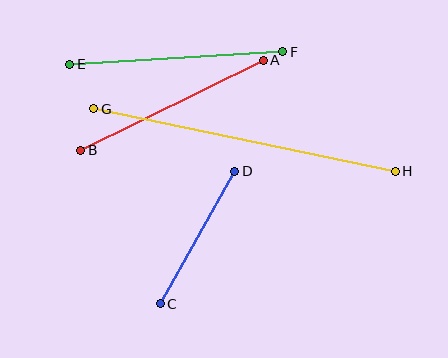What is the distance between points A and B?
The distance is approximately 203 pixels.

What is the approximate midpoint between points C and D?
The midpoint is at approximately (198, 238) pixels.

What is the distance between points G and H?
The distance is approximately 308 pixels.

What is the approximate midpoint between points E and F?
The midpoint is at approximately (176, 58) pixels.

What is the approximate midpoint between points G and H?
The midpoint is at approximately (245, 140) pixels.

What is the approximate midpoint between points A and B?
The midpoint is at approximately (172, 105) pixels.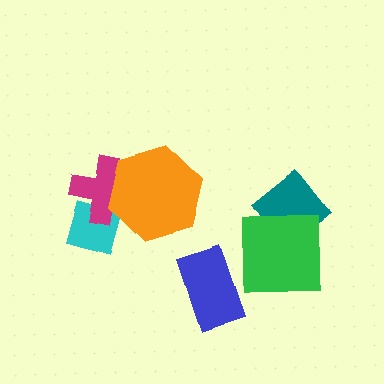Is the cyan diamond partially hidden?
Yes, it is partially covered by another shape.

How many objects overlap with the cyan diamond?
2 objects overlap with the cyan diamond.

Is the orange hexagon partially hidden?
No, no other shape covers it.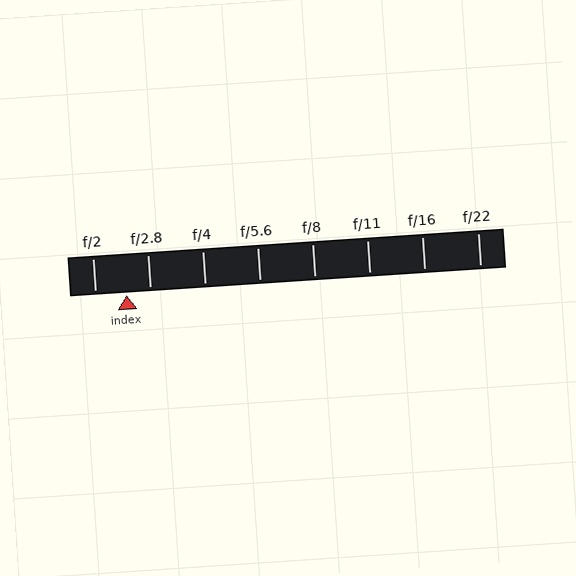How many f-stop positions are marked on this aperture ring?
There are 8 f-stop positions marked.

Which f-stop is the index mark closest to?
The index mark is closest to f/2.8.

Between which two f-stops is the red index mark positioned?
The index mark is between f/2 and f/2.8.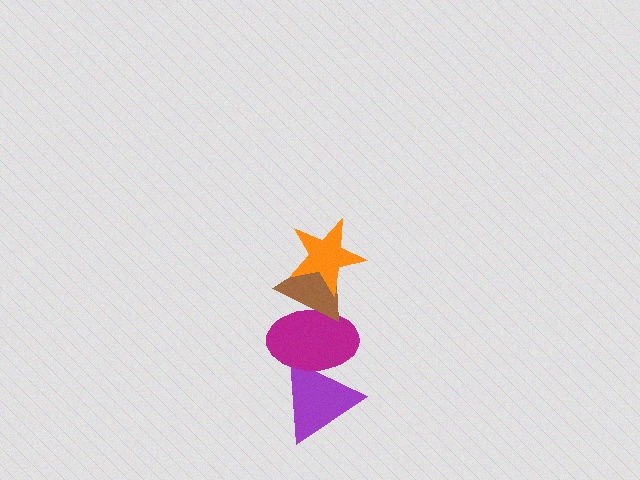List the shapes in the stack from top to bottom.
From top to bottom: the orange star, the brown triangle, the magenta ellipse, the purple triangle.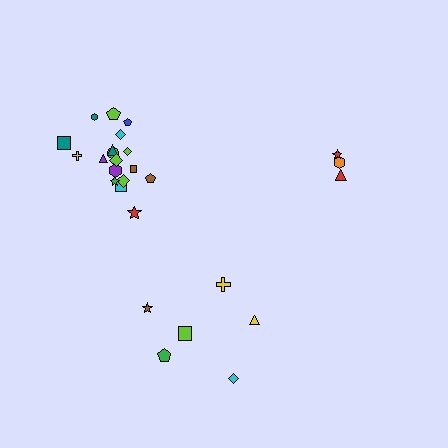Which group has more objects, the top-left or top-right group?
The top-left group.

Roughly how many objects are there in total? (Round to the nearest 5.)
Roughly 25 objects in total.